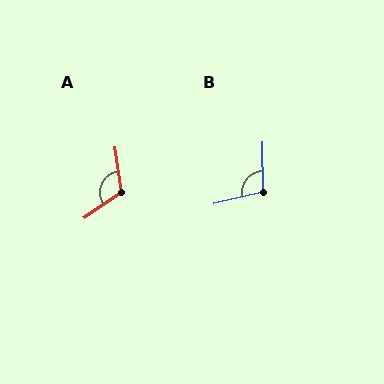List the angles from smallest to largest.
B (103°), A (116°).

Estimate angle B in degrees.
Approximately 103 degrees.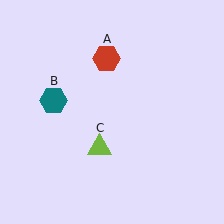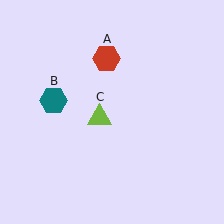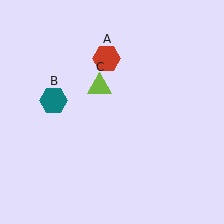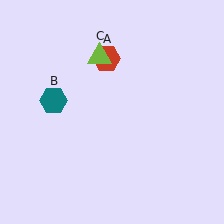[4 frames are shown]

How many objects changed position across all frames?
1 object changed position: lime triangle (object C).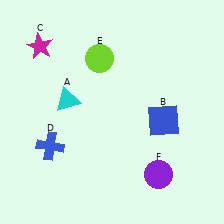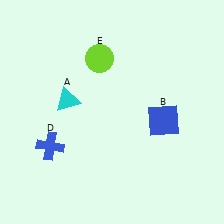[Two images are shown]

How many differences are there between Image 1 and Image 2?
There are 2 differences between the two images.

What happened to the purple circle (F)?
The purple circle (F) was removed in Image 2. It was in the bottom-right area of Image 1.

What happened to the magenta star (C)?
The magenta star (C) was removed in Image 2. It was in the top-left area of Image 1.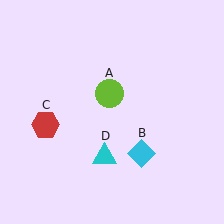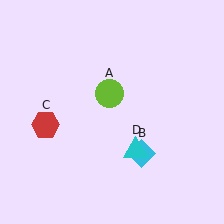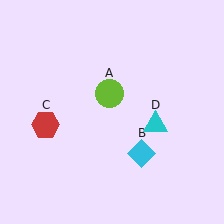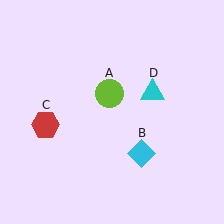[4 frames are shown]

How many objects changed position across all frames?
1 object changed position: cyan triangle (object D).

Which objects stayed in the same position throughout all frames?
Lime circle (object A) and cyan diamond (object B) and red hexagon (object C) remained stationary.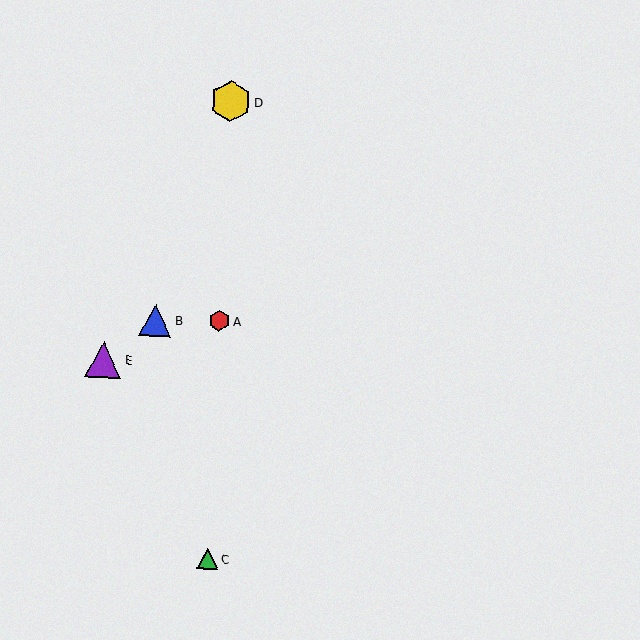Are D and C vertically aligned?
Yes, both are at x≈231.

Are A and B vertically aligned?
No, A is at x≈220 and B is at x≈156.